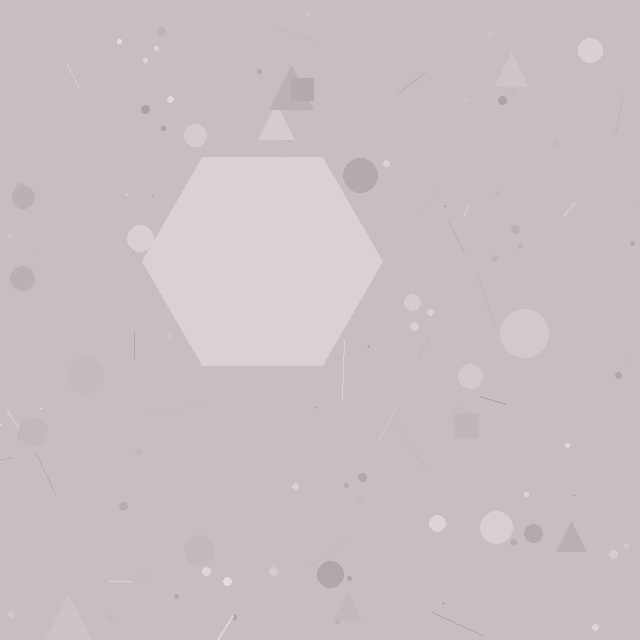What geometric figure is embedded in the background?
A hexagon is embedded in the background.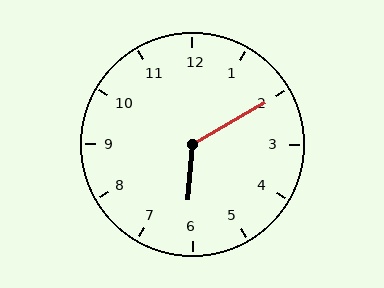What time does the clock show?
6:10.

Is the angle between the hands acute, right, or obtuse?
It is obtuse.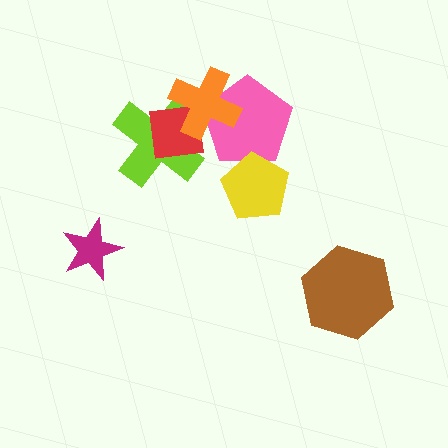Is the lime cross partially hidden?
Yes, it is partially covered by another shape.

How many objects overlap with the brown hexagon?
0 objects overlap with the brown hexagon.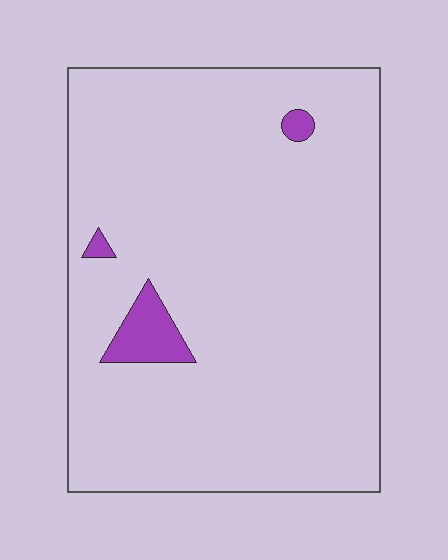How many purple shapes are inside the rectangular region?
3.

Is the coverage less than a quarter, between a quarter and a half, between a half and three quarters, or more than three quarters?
Less than a quarter.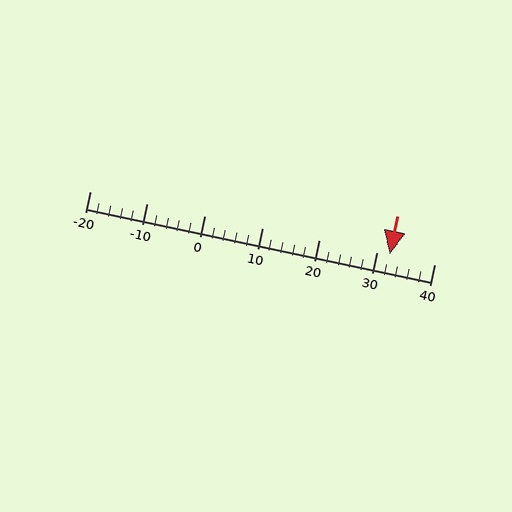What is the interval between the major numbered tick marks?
The major tick marks are spaced 10 units apart.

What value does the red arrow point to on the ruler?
The red arrow points to approximately 32.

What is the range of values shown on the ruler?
The ruler shows values from -20 to 40.